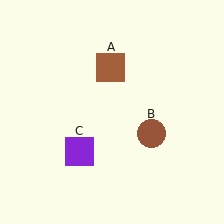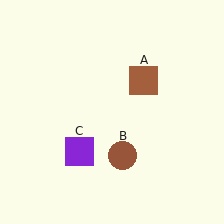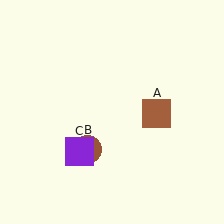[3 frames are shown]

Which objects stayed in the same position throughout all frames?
Purple square (object C) remained stationary.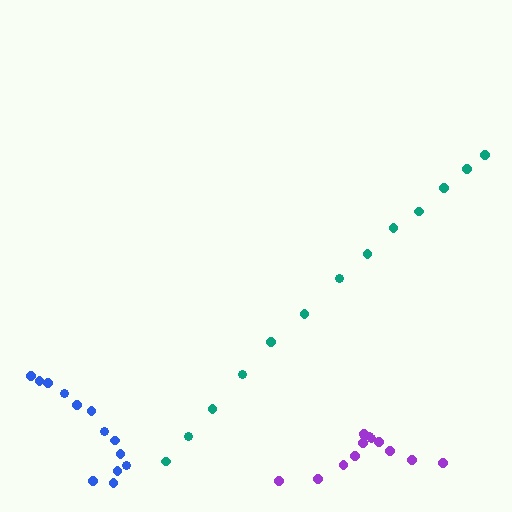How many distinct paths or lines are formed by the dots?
There are 3 distinct paths.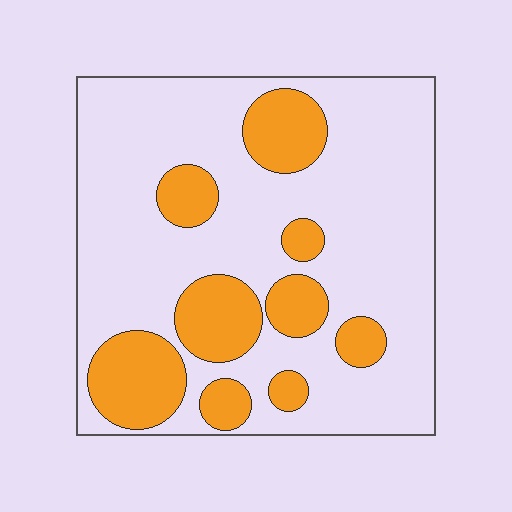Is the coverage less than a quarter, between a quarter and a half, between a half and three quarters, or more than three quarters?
Between a quarter and a half.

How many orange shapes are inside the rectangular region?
9.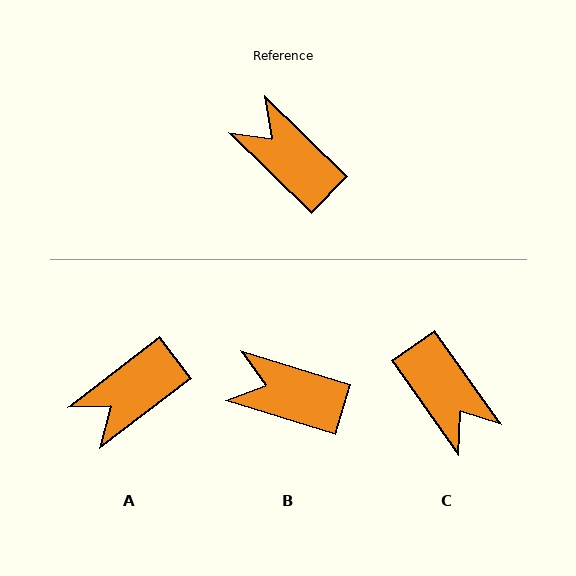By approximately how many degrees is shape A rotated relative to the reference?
Approximately 82 degrees counter-clockwise.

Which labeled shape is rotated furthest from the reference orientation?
C, about 170 degrees away.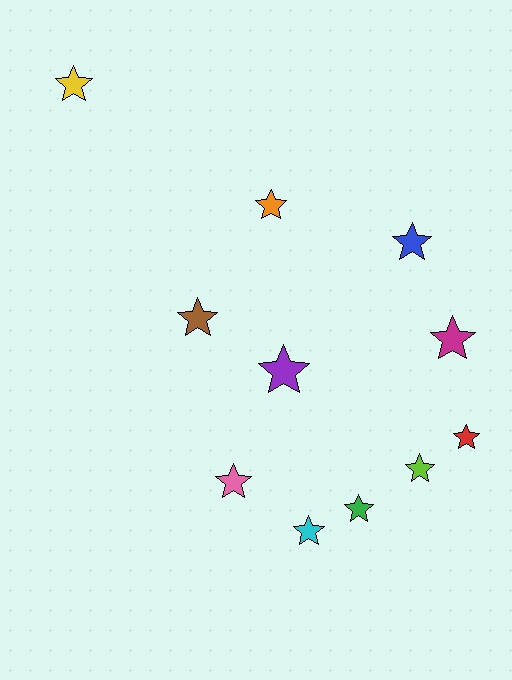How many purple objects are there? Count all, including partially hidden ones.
There is 1 purple object.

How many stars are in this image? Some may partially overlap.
There are 11 stars.